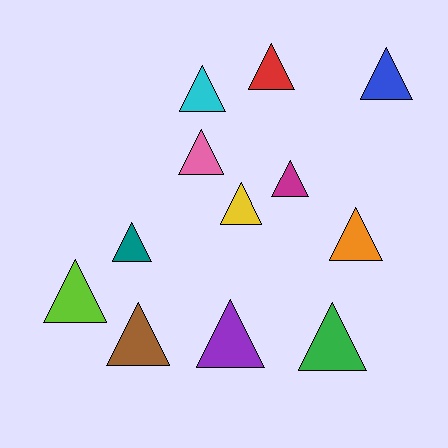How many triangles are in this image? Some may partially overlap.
There are 12 triangles.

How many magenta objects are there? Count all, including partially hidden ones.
There is 1 magenta object.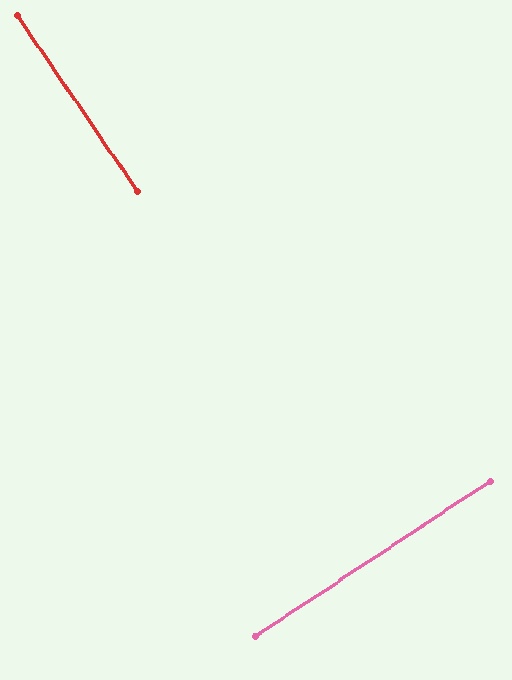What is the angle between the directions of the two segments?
Approximately 89 degrees.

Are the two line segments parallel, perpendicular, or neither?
Perpendicular — they meet at approximately 89°.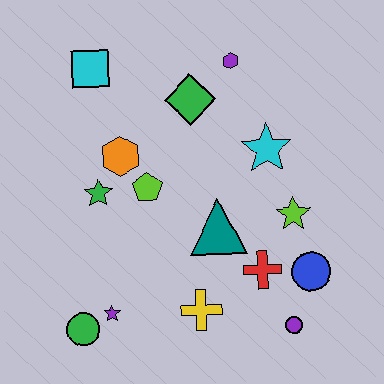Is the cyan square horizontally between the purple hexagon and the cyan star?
No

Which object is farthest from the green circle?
The purple hexagon is farthest from the green circle.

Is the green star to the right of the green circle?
Yes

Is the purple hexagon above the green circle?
Yes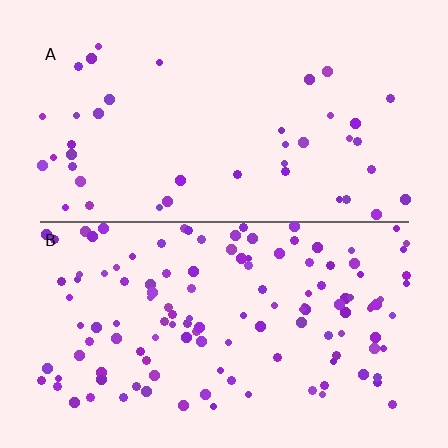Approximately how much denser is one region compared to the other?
Approximately 3.1× — region B over region A.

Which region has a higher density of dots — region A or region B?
B (the bottom).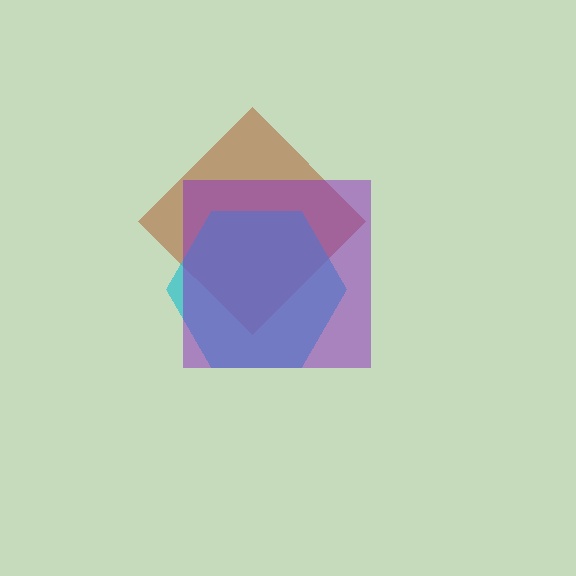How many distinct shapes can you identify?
There are 3 distinct shapes: a brown diamond, a cyan hexagon, a purple square.